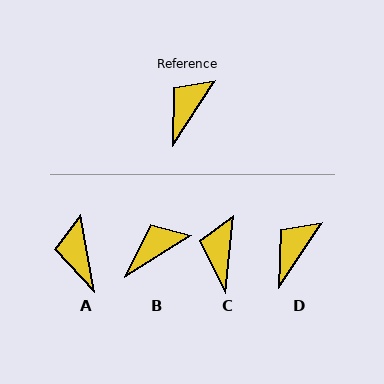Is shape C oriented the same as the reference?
No, it is off by about 28 degrees.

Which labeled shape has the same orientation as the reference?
D.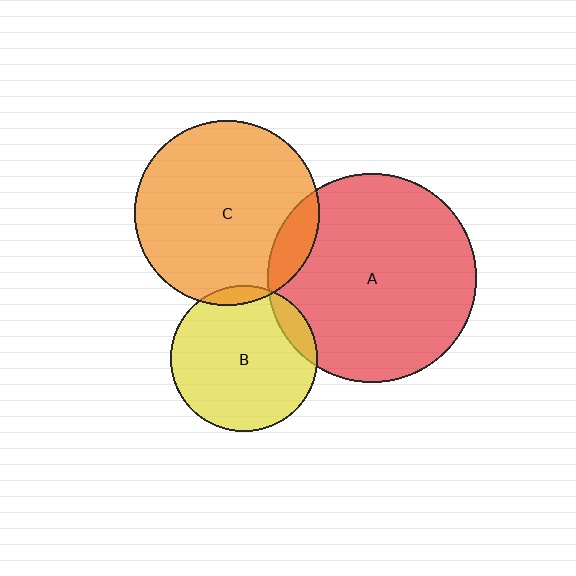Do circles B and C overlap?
Yes.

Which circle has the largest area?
Circle A (red).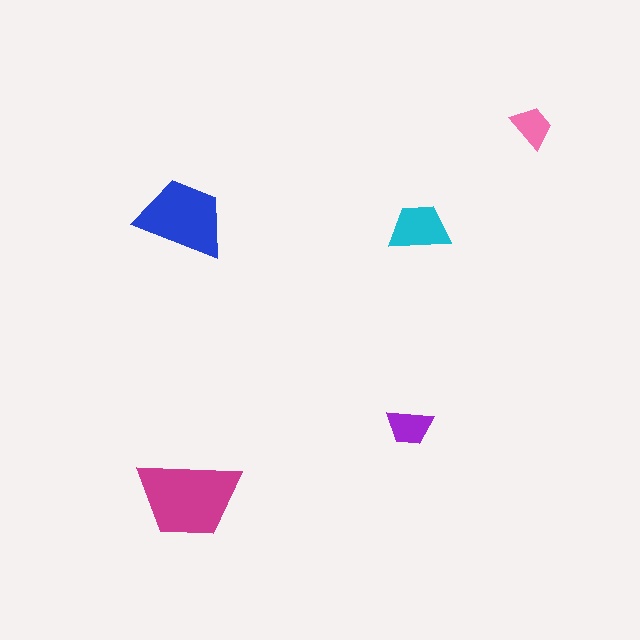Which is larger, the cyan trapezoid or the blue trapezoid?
The blue one.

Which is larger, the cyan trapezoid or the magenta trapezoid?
The magenta one.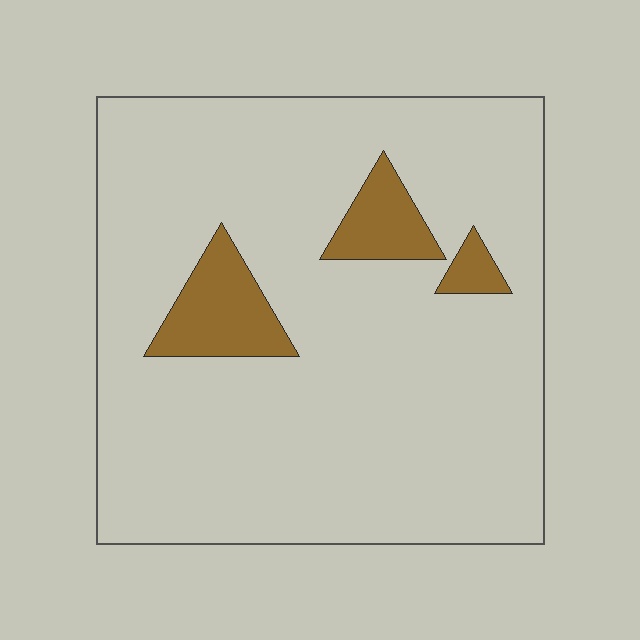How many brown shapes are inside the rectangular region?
3.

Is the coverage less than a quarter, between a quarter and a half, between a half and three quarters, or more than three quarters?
Less than a quarter.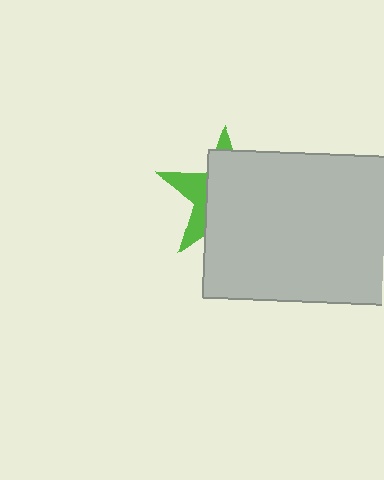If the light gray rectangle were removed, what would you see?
You would see the complete lime star.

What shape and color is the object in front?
The object in front is a light gray rectangle.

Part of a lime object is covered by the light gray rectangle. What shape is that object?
It is a star.